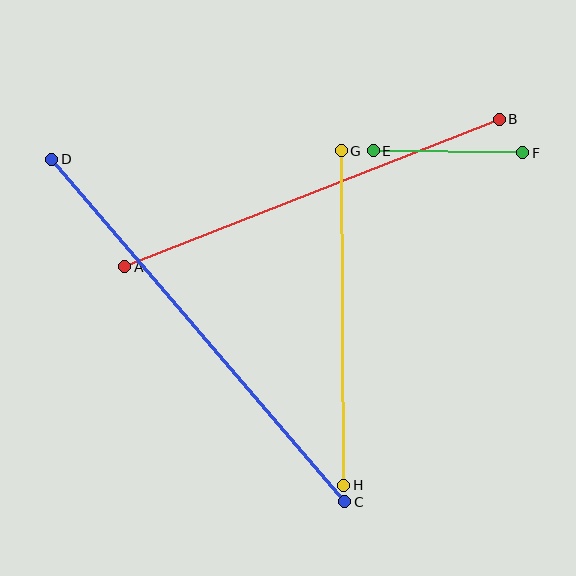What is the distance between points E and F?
The distance is approximately 150 pixels.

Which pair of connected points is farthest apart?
Points C and D are farthest apart.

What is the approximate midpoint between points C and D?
The midpoint is at approximately (198, 330) pixels.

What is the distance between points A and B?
The distance is approximately 402 pixels.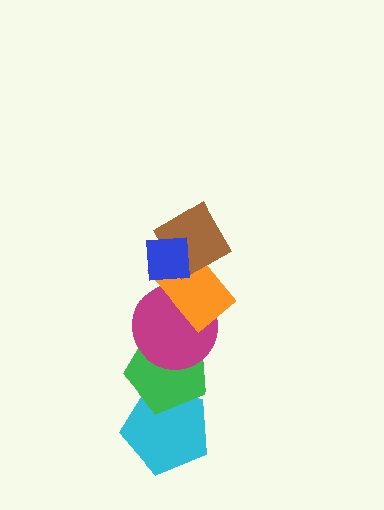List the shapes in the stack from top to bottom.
From top to bottom: the blue square, the brown diamond, the orange rectangle, the magenta circle, the green pentagon, the cyan pentagon.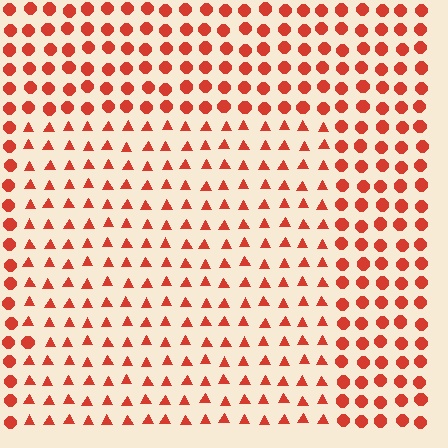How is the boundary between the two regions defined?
The boundary is defined by a change in element shape: triangles inside vs. circles outside. All elements share the same color and spacing.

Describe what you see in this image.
The image is filled with small red elements arranged in a uniform grid. A rectangle-shaped region contains triangles, while the surrounding area contains circles. The boundary is defined purely by the change in element shape.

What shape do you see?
I see a rectangle.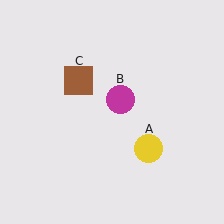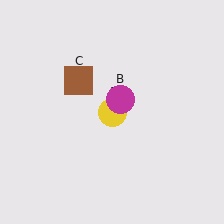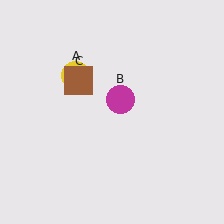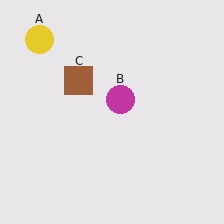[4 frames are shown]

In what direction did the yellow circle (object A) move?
The yellow circle (object A) moved up and to the left.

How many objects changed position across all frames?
1 object changed position: yellow circle (object A).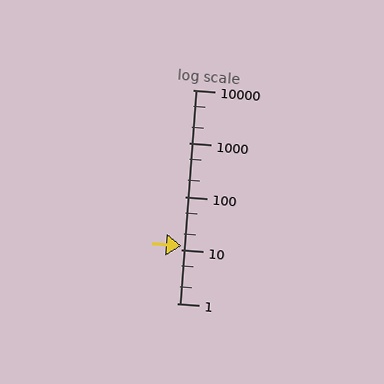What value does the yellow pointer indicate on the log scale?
The pointer indicates approximately 12.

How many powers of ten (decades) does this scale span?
The scale spans 4 decades, from 1 to 10000.